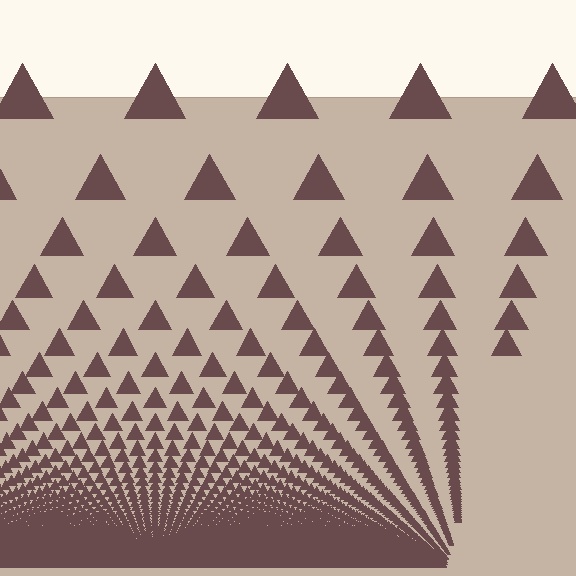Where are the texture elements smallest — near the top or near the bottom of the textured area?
Near the bottom.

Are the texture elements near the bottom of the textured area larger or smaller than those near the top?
Smaller. The gradient is inverted — elements near the bottom are smaller and denser.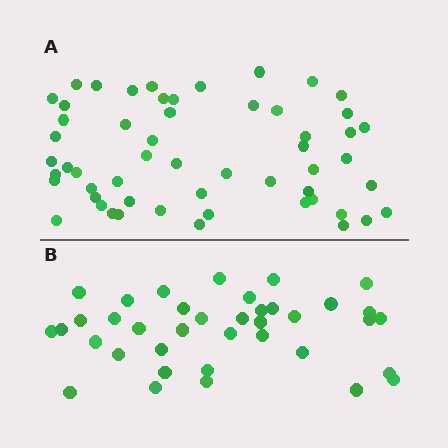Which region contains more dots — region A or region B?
Region A (the top region) has more dots.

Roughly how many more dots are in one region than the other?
Region A has approximately 15 more dots than region B.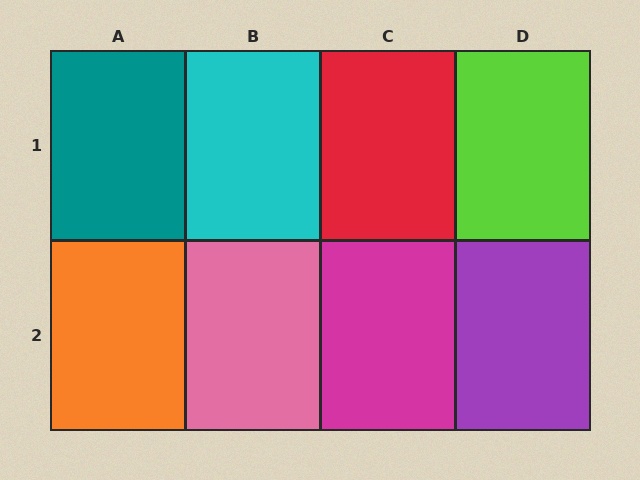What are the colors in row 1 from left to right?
Teal, cyan, red, lime.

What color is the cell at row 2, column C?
Magenta.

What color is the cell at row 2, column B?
Pink.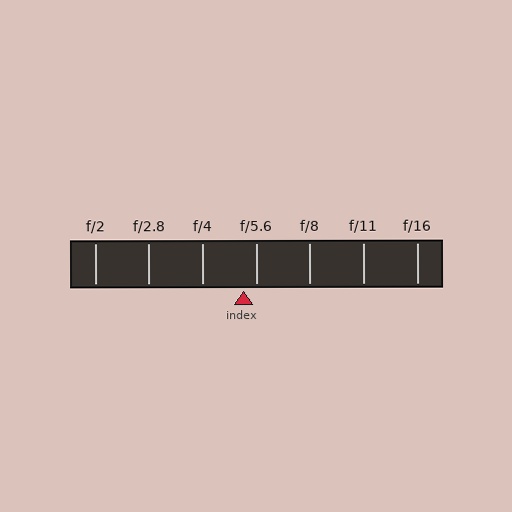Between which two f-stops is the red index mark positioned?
The index mark is between f/4 and f/5.6.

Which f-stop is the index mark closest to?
The index mark is closest to f/5.6.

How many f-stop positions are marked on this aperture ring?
There are 7 f-stop positions marked.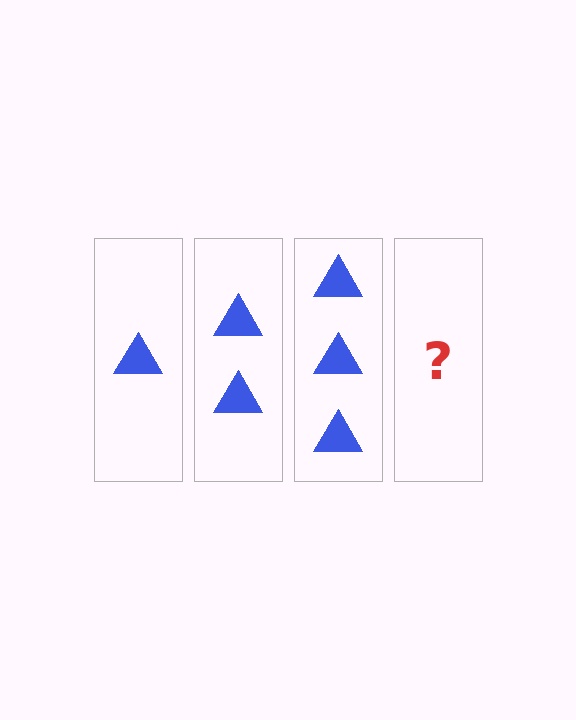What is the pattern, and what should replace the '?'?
The pattern is that each step adds one more triangle. The '?' should be 4 triangles.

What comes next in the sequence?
The next element should be 4 triangles.